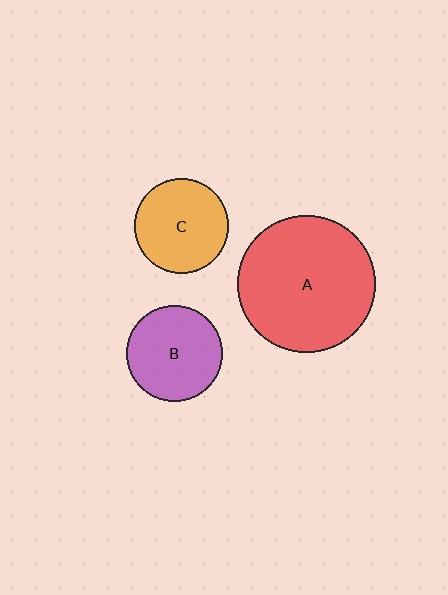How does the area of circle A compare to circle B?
Approximately 2.1 times.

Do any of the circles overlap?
No, none of the circles overlap.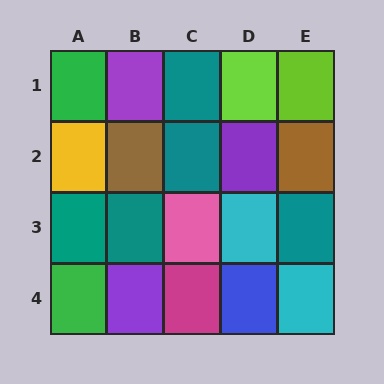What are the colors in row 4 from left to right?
Green, purple, magenta, blue, cyan.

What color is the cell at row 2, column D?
Purple.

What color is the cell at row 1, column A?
Green.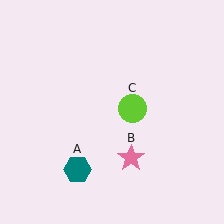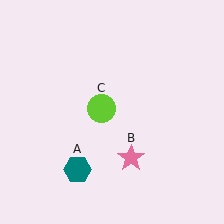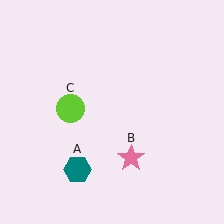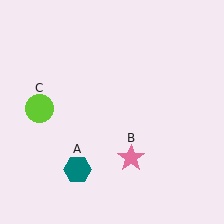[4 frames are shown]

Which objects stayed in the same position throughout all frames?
Teal hexagon (object A) and pink star (object B) remained stationary.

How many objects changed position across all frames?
1 object changed position: lime circle (object C).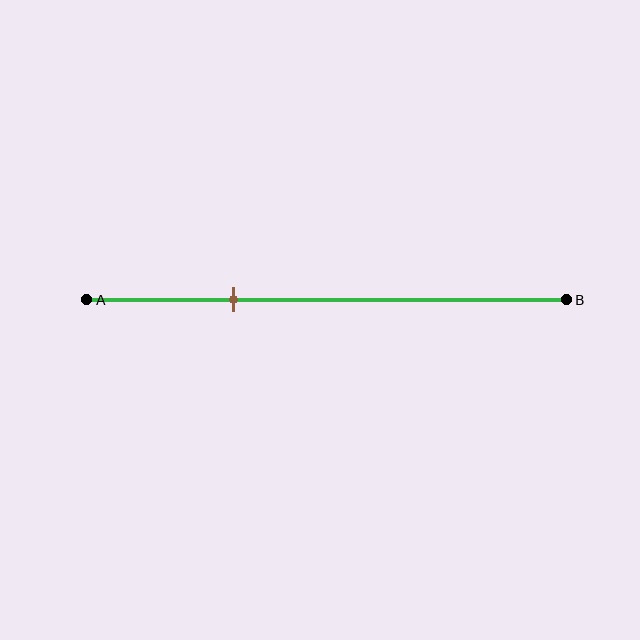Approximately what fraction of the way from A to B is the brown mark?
The brown mark is approximately 30% of the way from A to B.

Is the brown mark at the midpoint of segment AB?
No, the mark is at about 30% from A, not at the 50% midpoint.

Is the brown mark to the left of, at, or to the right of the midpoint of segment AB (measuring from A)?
The brown mark is to the left of the midpoint of segment AB.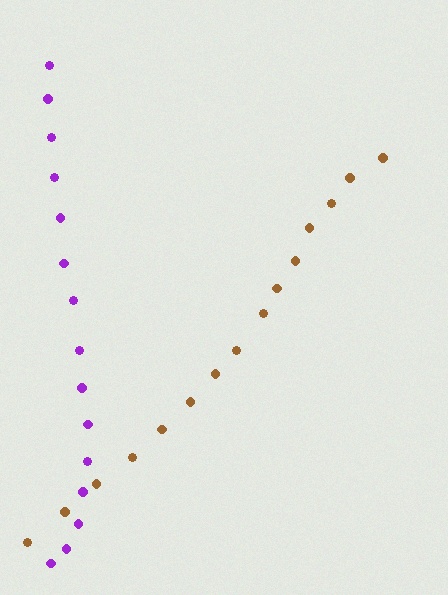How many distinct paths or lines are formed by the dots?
There are 2 distinct paths.